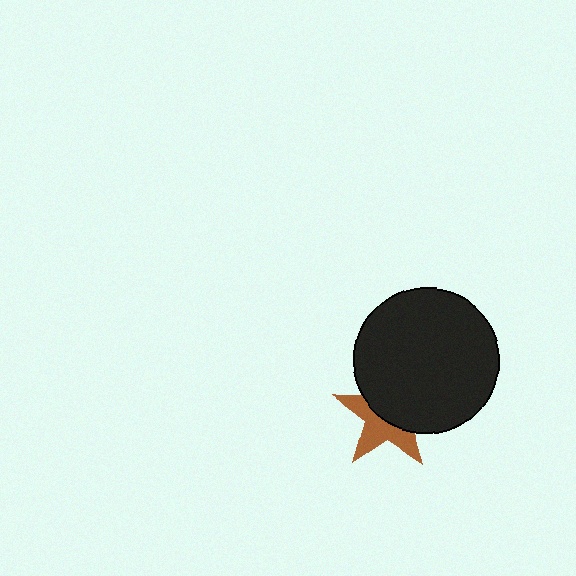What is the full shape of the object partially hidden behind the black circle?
The partially hidden object is a brown star.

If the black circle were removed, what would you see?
You would see the complete brown star.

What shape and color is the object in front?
The object in front is a black circle.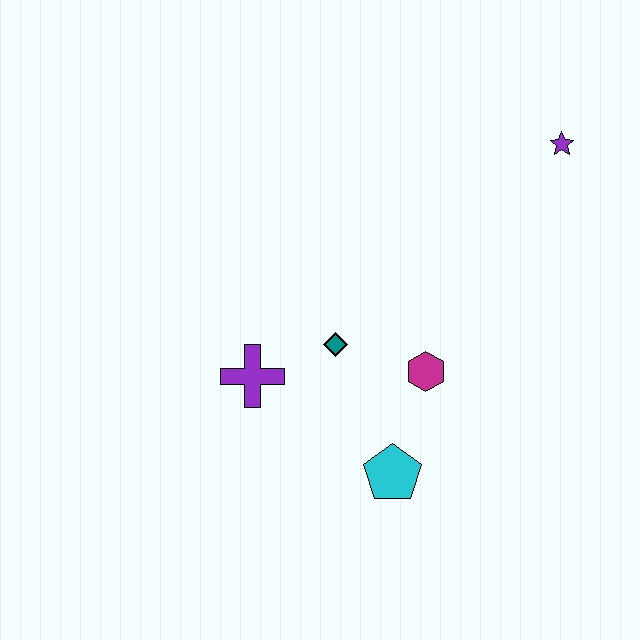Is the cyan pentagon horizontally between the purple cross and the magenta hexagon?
Yes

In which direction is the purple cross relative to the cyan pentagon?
The purple cross is to the left of the cyan pentagon.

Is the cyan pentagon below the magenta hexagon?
Yes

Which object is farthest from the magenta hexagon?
The purple star is farthest from the magenta hexagon.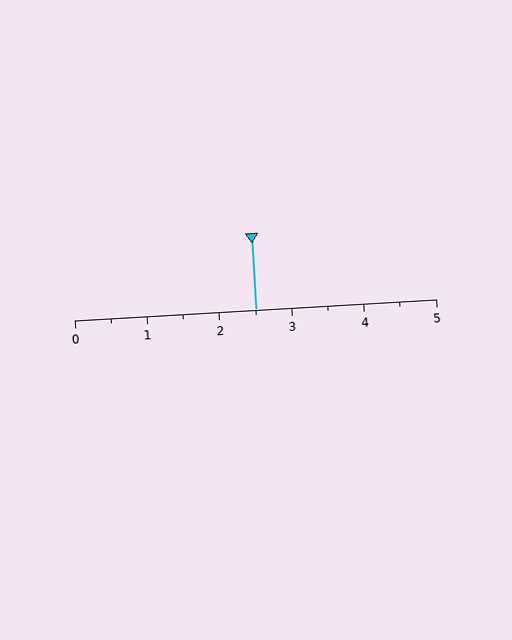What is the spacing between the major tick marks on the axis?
The major ticks are spaced 1 apart.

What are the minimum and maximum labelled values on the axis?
The axis runs from 0 to 5.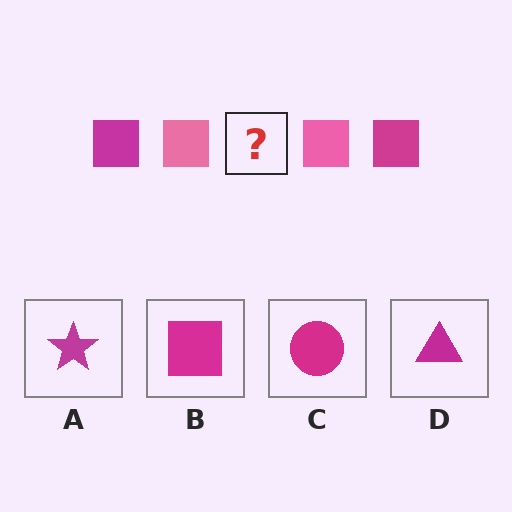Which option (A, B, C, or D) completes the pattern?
B.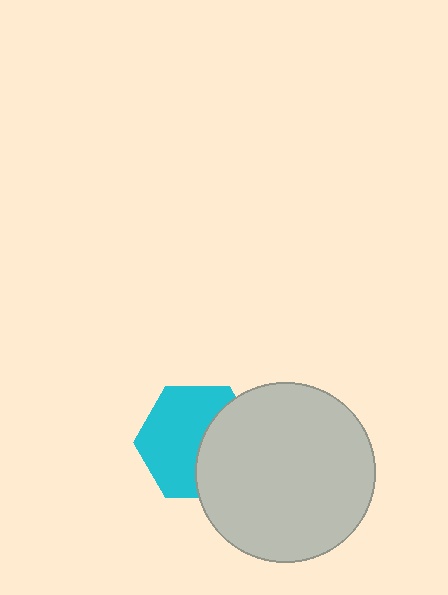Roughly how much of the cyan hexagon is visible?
About half of it is visible (roughly 60%).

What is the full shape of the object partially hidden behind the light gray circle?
The partially hidden object is a cyan hexagon.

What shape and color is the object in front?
The object in front is a light gray circle.